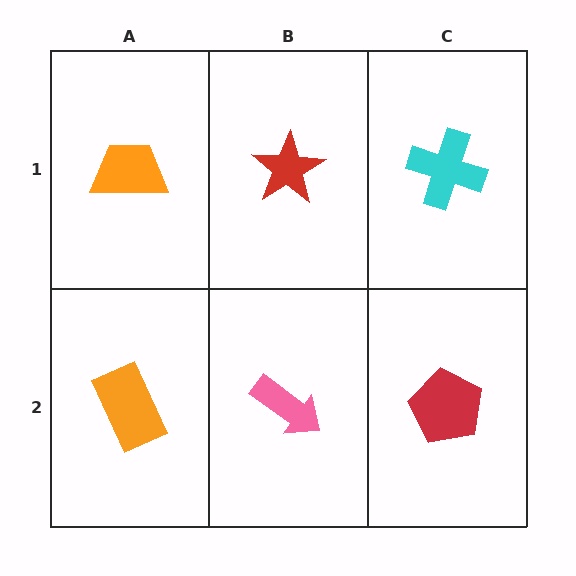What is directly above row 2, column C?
A cyan cross.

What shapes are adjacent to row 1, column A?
An orange rectangle (row 2, column A), a red star (row 1, column B).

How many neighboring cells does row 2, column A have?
2.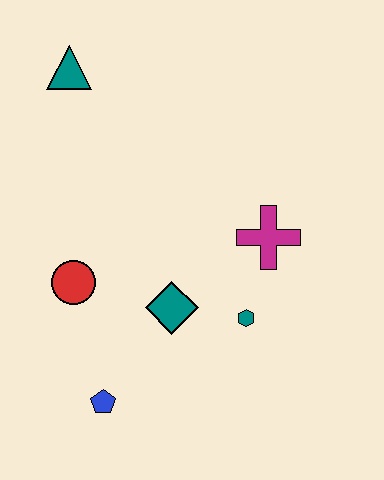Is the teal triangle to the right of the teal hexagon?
No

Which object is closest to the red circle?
The teal diamond is closest to the red circle.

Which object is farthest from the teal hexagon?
The teal triangle is farthest from the teal hexagon.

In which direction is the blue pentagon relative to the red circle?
The blue pentagon is below the red circle.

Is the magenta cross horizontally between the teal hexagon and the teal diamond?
No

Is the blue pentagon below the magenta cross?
Yes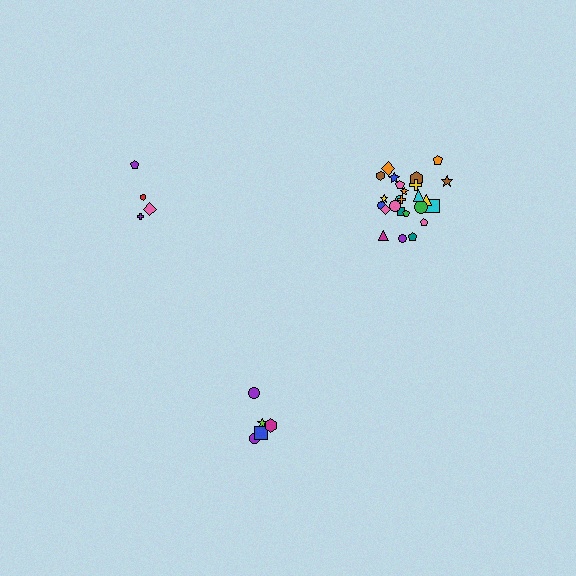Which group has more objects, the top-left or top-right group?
The top-right group.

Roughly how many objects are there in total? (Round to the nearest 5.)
Roughly 35 objects in total.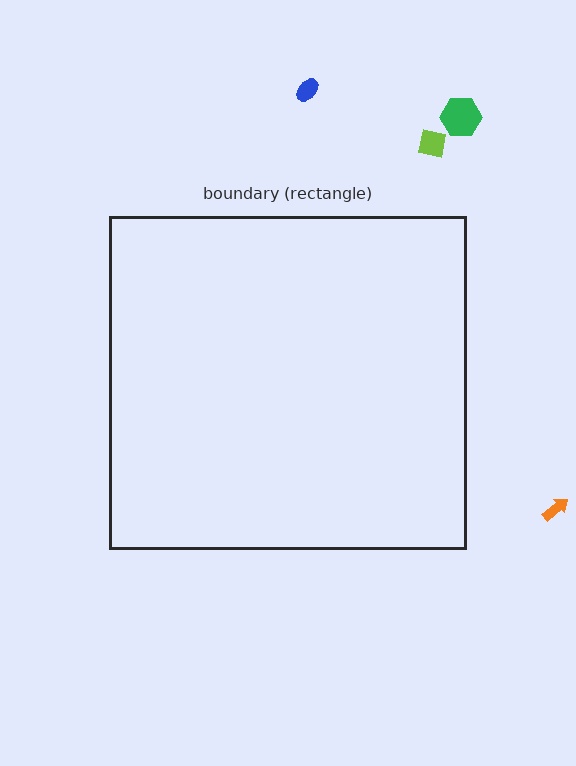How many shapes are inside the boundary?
0 inside, 5 outside.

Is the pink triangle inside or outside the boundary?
Outside.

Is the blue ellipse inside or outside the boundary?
Outside.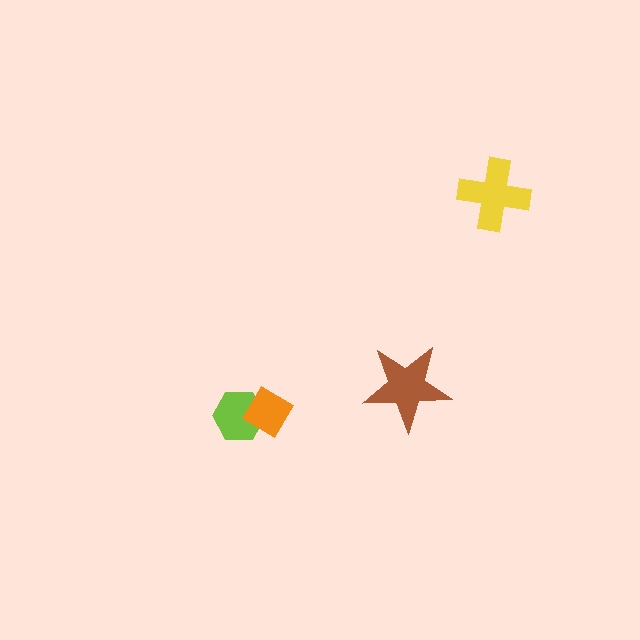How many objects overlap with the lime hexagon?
1 object overlaps with the lime hexagon.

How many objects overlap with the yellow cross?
0 objects overlap with the yellow cross.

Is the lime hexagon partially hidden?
Yes, it is partially covered by another shape.